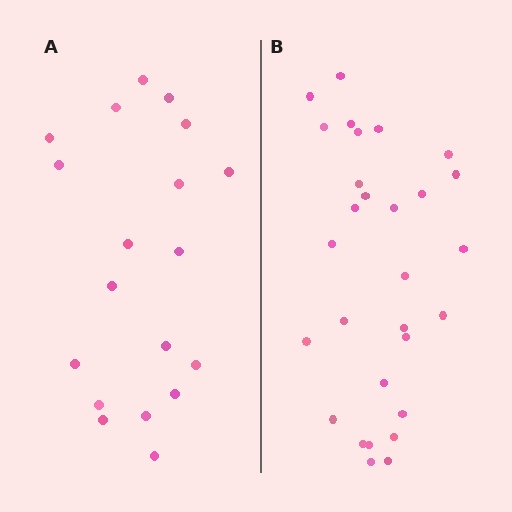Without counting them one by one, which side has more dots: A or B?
Region B (the right region) has more dots.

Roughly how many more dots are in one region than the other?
Region B has roughly 10 or so more dots than region A.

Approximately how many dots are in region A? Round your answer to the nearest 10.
About 20 dots. (The exact count is 19, which rounds to 20.)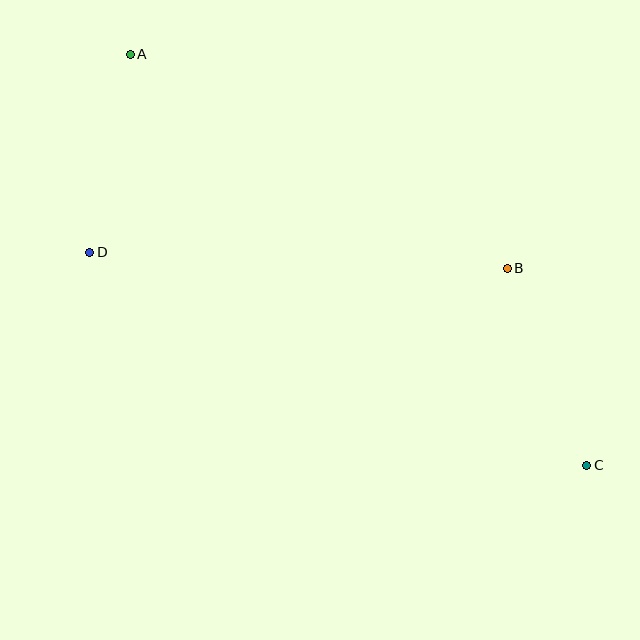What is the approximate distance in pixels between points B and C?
The distance between B and C is approximately 212 pixels.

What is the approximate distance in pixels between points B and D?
The distance between B and D is approximately 418 pixels.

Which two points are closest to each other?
Points A and D are closest to each other.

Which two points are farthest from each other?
Points A and C are farthest from each other.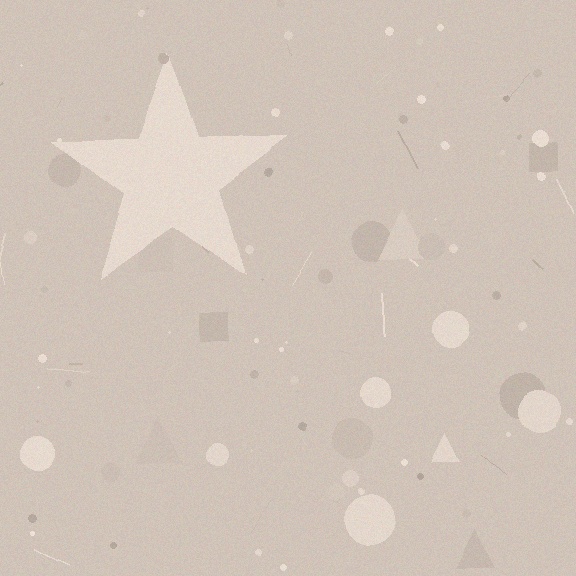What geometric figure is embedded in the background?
A star is embedded in the background.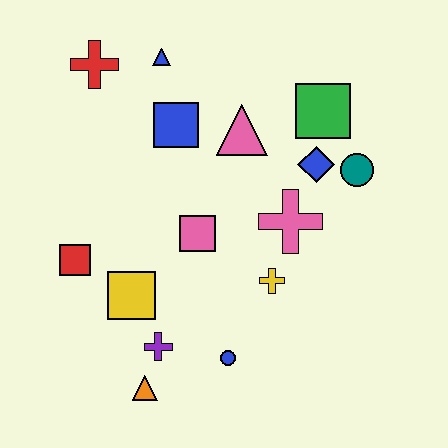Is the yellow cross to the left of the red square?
No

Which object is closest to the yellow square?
The purple cross is closest to the yellow square.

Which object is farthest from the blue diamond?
The orange triangle is farthest from the blue diamond.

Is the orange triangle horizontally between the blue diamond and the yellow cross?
No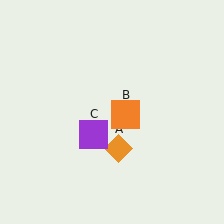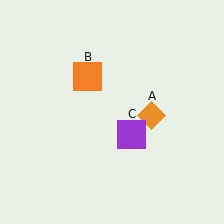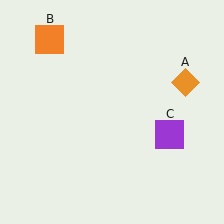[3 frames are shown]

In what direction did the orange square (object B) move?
The orange square (object B) moved up and to the left.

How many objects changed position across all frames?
3 objects changed position: orange diamond (object A), orange square (object B), purple square (object C).